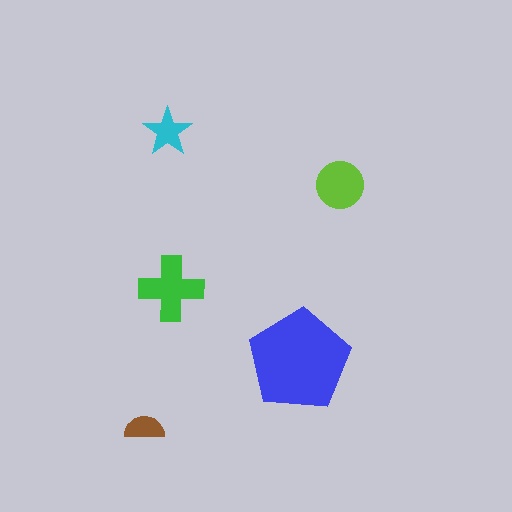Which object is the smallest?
The brown semicircle.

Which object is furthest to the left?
The brown semicircle is leftmost.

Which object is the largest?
The blue pentagon.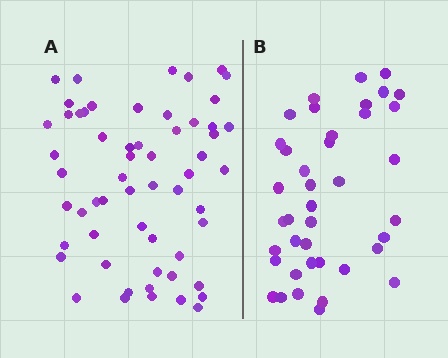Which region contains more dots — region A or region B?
Region A (the left region) has more dots.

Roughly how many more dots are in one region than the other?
Region A has approximately 20 more dots than region B.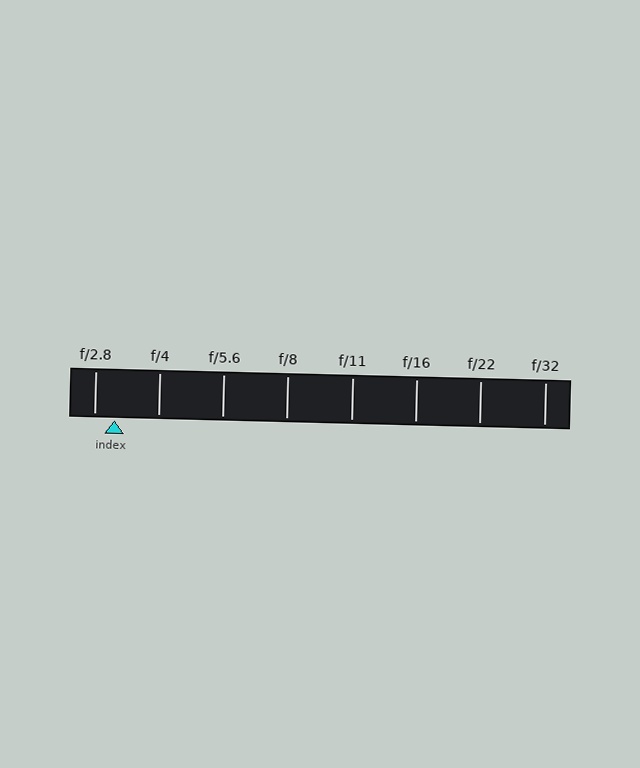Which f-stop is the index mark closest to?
The index mark is closest to f/2.8.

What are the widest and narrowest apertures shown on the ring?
The widest aperture shown is f/2.8 and the narrowest is f/32.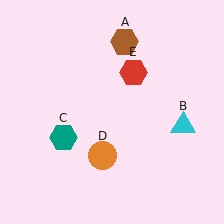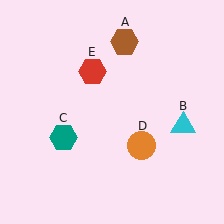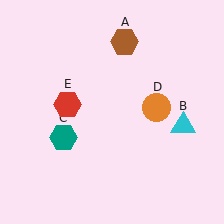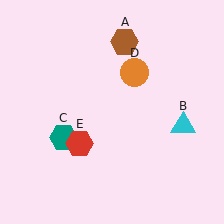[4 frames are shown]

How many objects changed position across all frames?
2 objects changed position: orange circle (object D), red hexagon (object E).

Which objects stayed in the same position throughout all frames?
Brown hexagon (object A) and cyan triangle (object B) and teal hexagon (object C) remained stationary.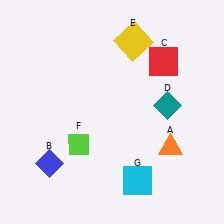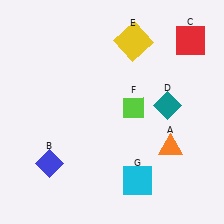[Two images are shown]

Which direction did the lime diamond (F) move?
The lime diamond (F) moved right.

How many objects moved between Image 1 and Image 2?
2 objects moved between the two images.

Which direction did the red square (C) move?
The red square (C) moved right.